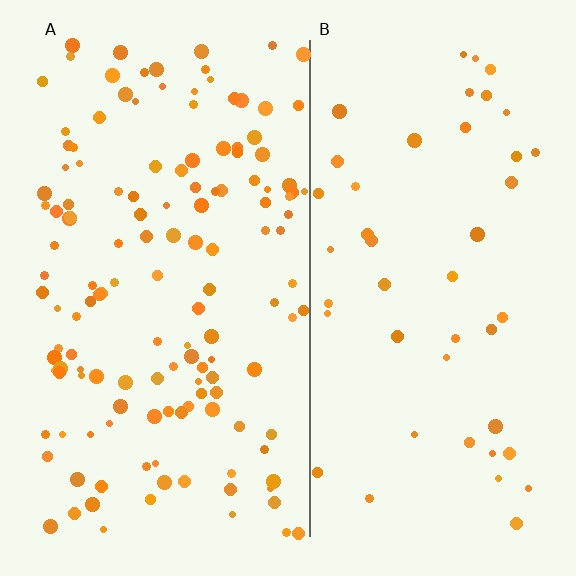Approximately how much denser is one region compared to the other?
Approximately 3.1× — region A over region B.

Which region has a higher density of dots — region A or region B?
A (the left).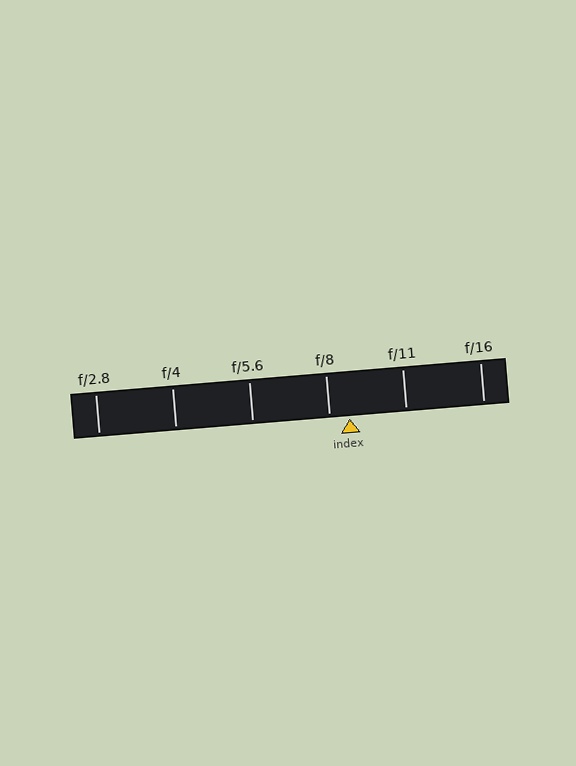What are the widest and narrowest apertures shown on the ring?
The widest aperture shown is f/2.8 and the narrowest is f/16.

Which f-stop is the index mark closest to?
The index mark is closest to f/8.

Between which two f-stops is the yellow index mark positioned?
The index mark is between f/8 and f/11.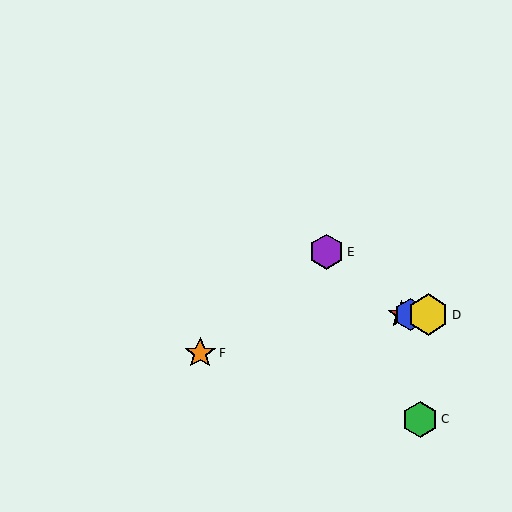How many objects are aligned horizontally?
3 objects (A, B, D) are aligned horizontally.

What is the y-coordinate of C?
Object C is at y≈419.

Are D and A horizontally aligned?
Yes, both are at y≈315.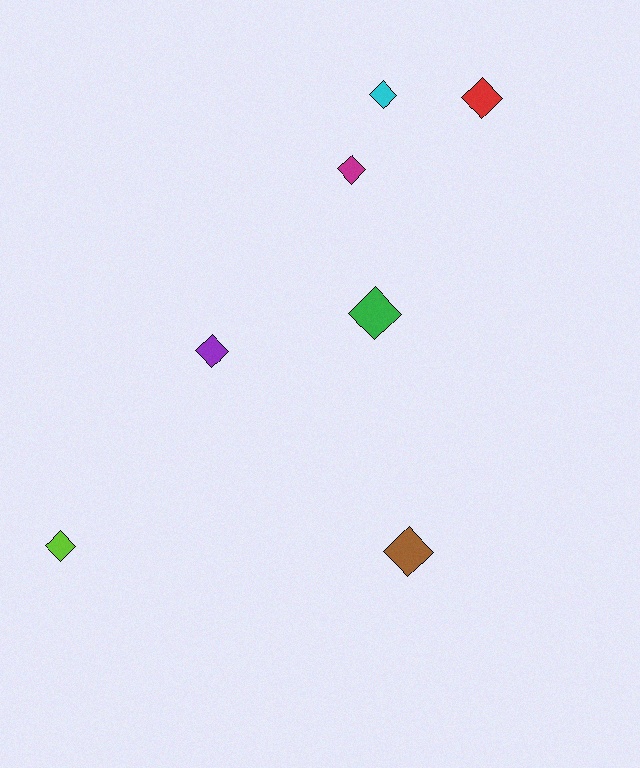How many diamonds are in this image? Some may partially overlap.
There are 7 diamonds.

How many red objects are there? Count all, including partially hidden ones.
There is 1 red object.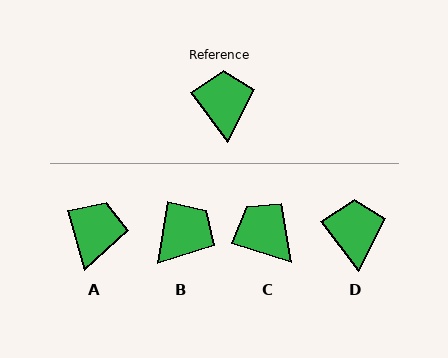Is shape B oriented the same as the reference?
No, it is off by about 46 degrees.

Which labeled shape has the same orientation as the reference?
D.